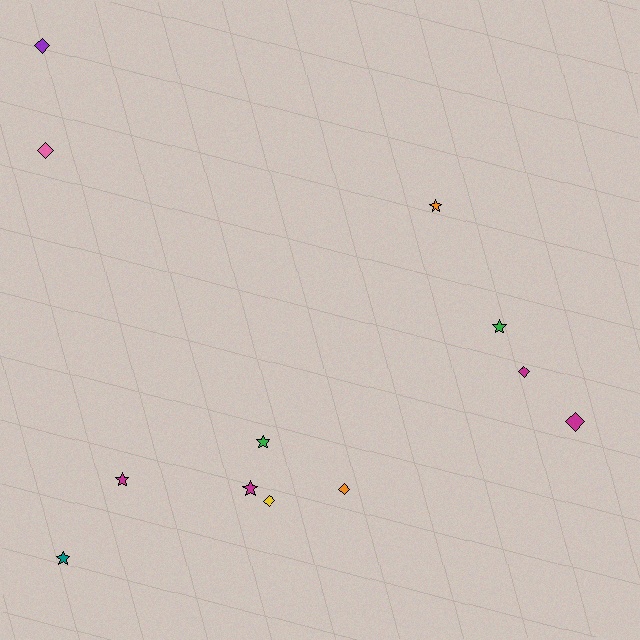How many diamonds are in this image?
There are 6 diamonds.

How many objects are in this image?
There are 12 objects.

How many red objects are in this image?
There are no red objects.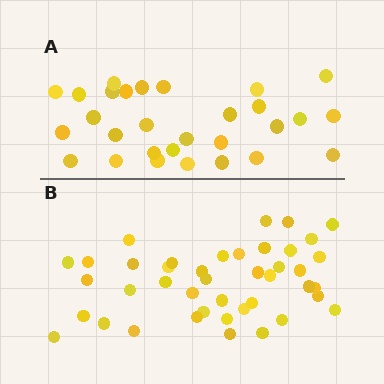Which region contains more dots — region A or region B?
Region B (the bottom region) has more dots.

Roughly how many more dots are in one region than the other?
Region B has approximately 15 more dots than region A.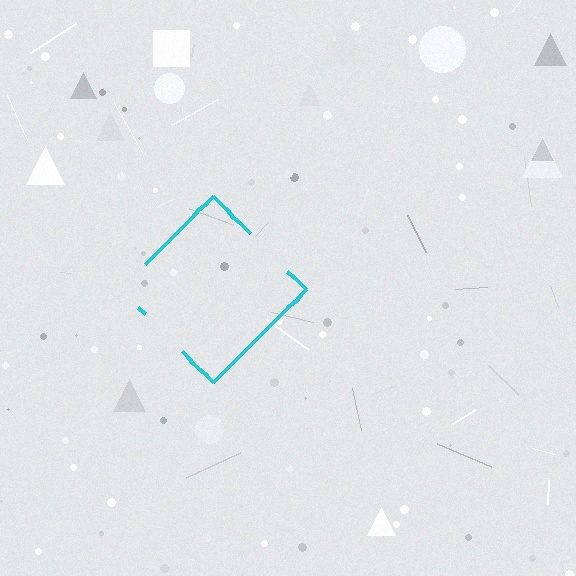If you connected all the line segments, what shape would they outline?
They would outline a diamond.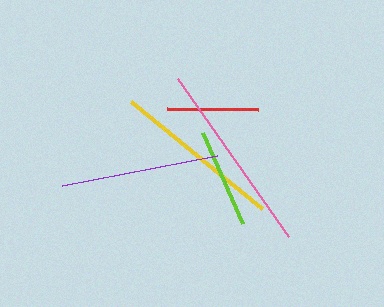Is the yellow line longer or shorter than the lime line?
The yellow line is longer than the lime line.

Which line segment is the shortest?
The red line is the shortest at approximately 91 pixels.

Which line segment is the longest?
The pink line is the longest at approximately 194 pixels.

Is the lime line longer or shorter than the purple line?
The purple line is longer than the lime line.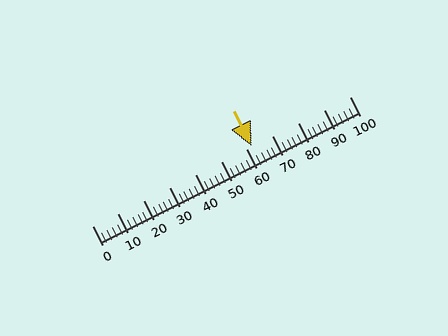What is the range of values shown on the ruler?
The ruler shows values from 0 to 100.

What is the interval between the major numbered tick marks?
The major tick marks are spaced 10 units apart.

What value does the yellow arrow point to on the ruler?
The yellow arrow points to approximately 62.